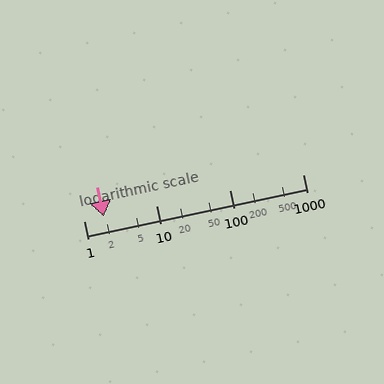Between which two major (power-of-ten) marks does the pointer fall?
The pointer is between 1 and 10.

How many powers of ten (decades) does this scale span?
The scale spans 3 decades, from 1 to 1000.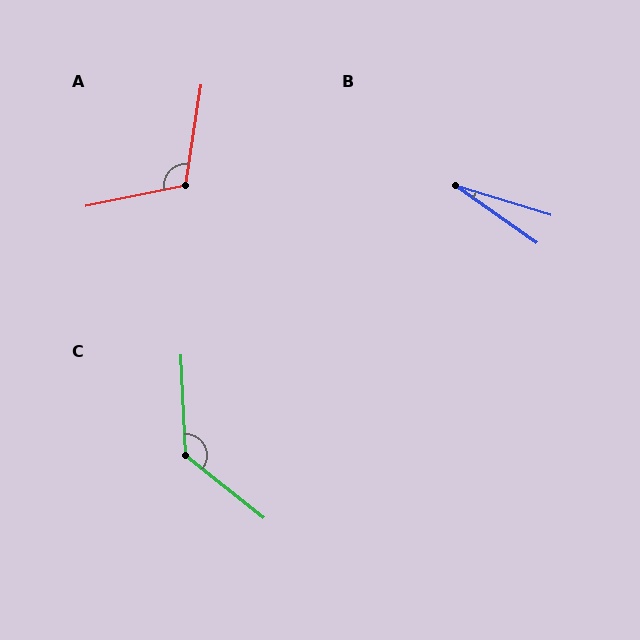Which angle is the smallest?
B, at approximately 18 degrees.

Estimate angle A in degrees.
Approximately 111 degrees.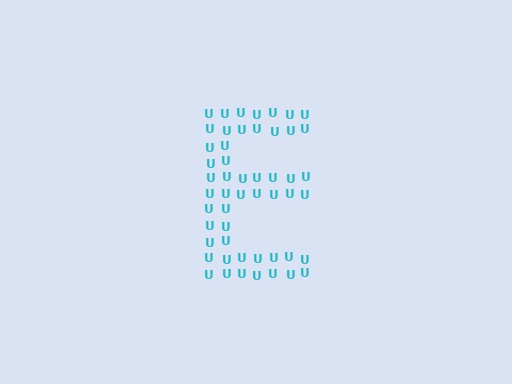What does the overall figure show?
The overall figure shows the letter E.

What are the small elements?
The small elements are letter U's.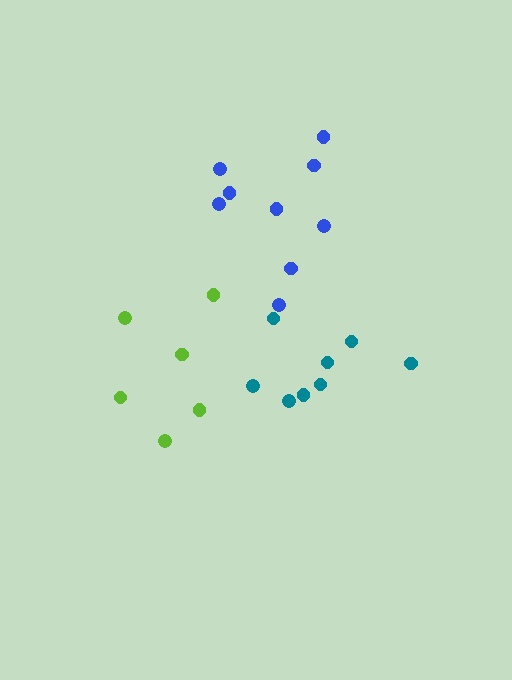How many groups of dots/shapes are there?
There are 3 groups.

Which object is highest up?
The blue cluster is topmost.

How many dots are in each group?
Group 1: 6 dots, Group 2: 9 dots, Group 3: 8 dots (23 total).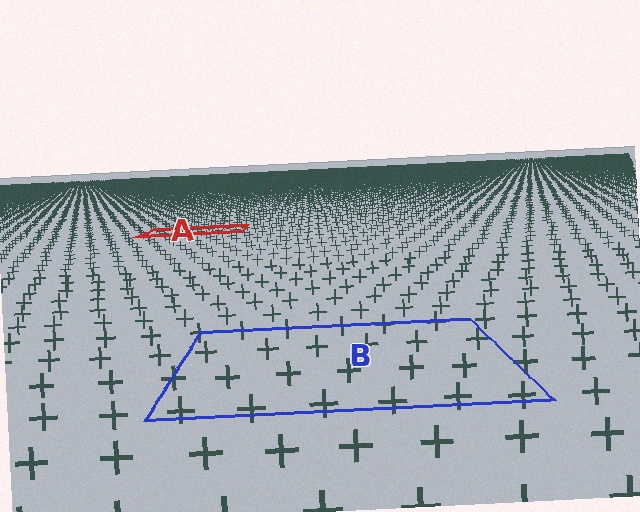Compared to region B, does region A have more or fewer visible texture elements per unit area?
Region A has more texture elements per unit area — they are packed more densely because it is farther away.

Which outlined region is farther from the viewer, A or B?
Region A is farther from the viewer — the texture elements inside it appear smaller and more densely packed.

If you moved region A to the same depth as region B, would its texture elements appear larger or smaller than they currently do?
They would appear larger. At a closer depth, the same texture elements are projected at a bigger on-screen size.